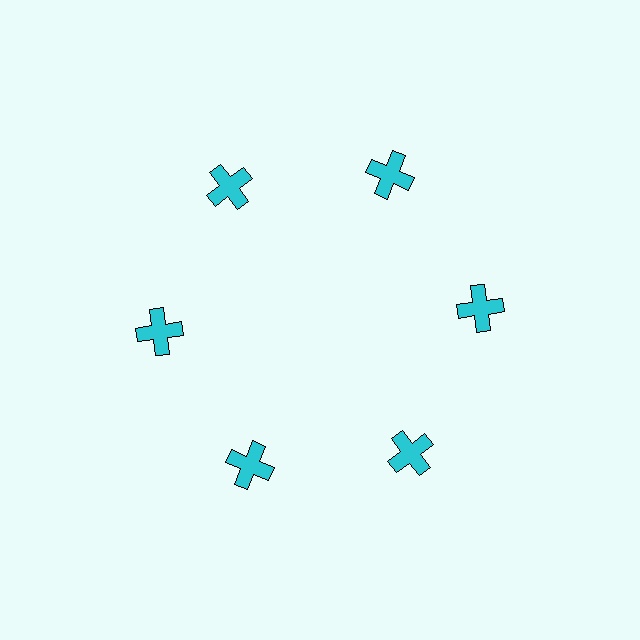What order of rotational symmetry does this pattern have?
This pattern has 6-fold rotational symmetry.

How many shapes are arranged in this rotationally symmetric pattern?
There are 6 shapes, arranged in 6 groups of 1.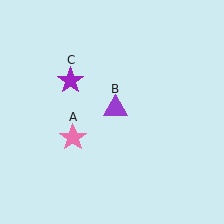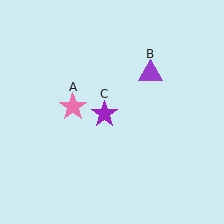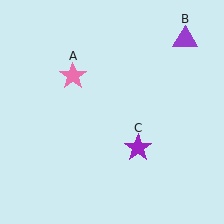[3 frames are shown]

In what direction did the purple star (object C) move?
The purple star (object C) moved down and to the right.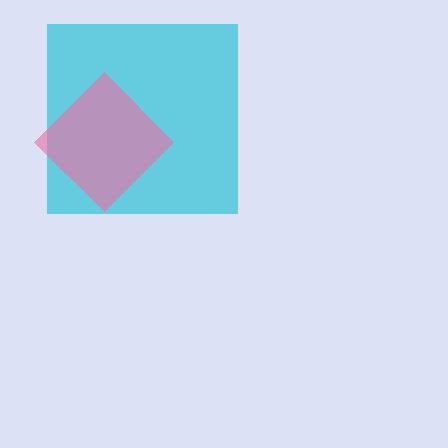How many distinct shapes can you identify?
There are 2 distinct shapes: a cyan square, a pink diamond.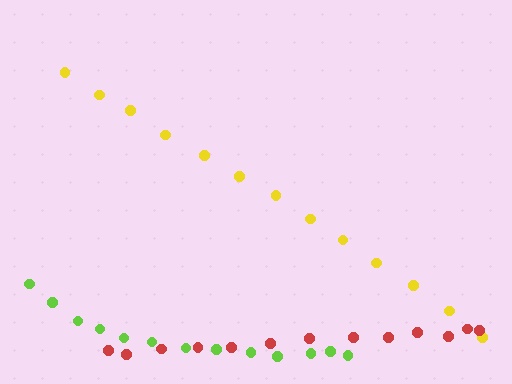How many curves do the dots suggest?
There are 3 distinct paths.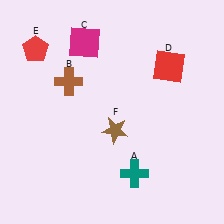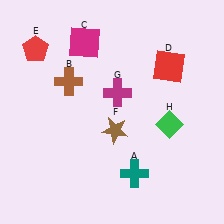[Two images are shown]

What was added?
A magenta cross (G), a green diamond (H) were added in Image 2.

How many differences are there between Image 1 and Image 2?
There are 2 differences between the two images.